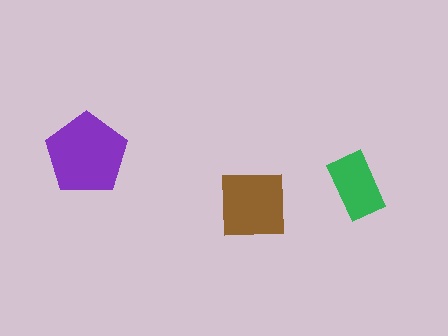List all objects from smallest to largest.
The green rectangle, the brown square, the purple pentagon.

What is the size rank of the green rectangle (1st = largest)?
3rd.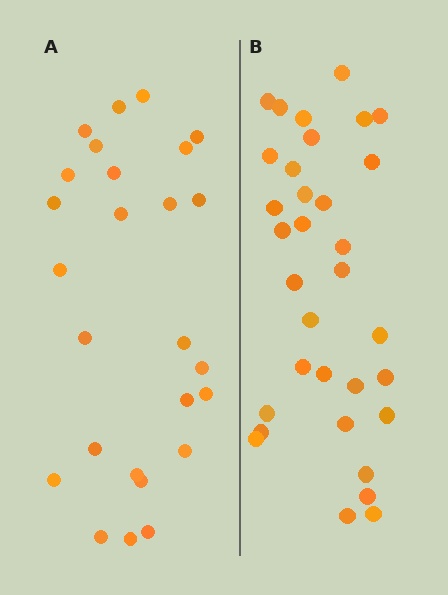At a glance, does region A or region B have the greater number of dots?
Region B (the right region) has more dots.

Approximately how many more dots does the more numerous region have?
Region B has roughly 8 or so more dots than region A.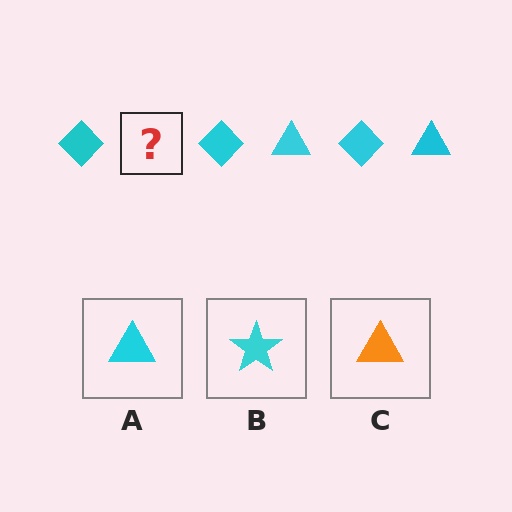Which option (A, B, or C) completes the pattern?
A.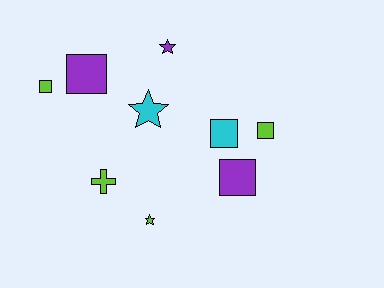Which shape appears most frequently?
Square, with 5 objects.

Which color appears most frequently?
Lime, with 4 objects.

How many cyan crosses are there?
There are no cyan crosses.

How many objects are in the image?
There are 9 objects.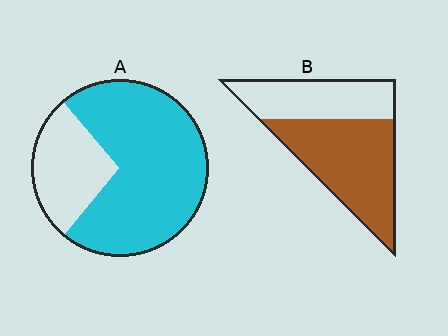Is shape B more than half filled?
Yes.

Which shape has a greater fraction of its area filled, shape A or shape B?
Shape A.